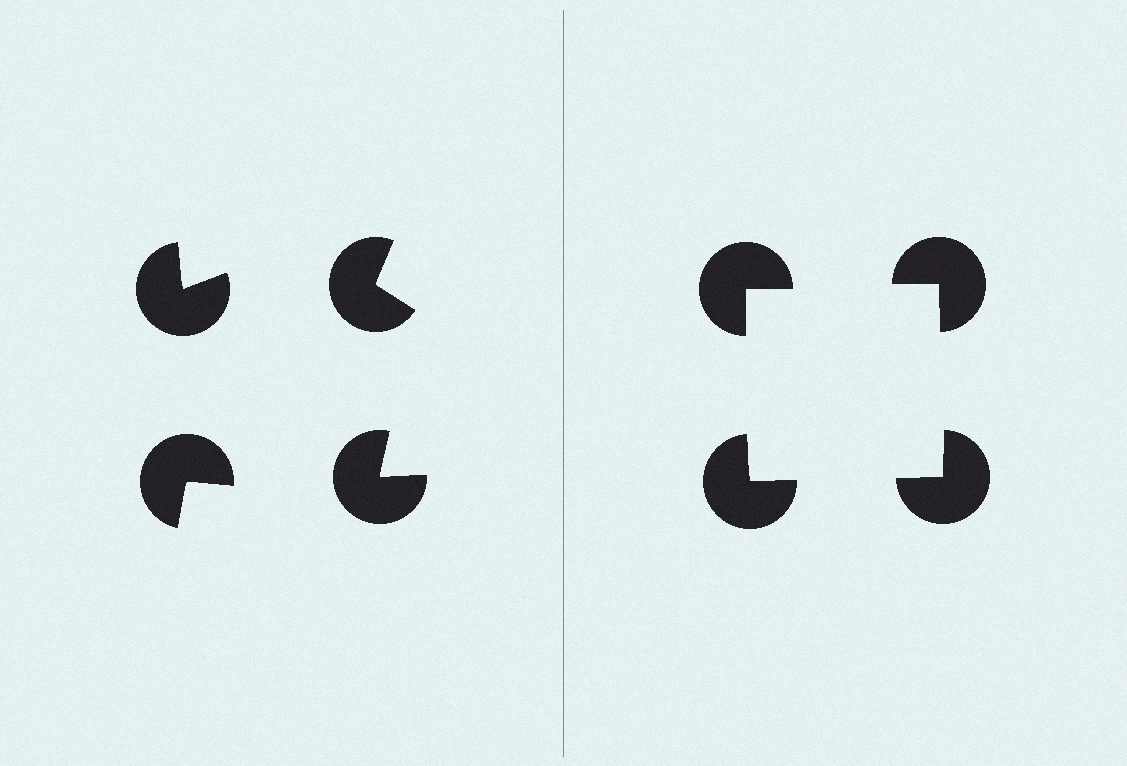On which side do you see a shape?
An illusory square appears on the right side. On the left side the wedge cuts are rotated, so no coherent shape forms.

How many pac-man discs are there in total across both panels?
8 — 4 on each side.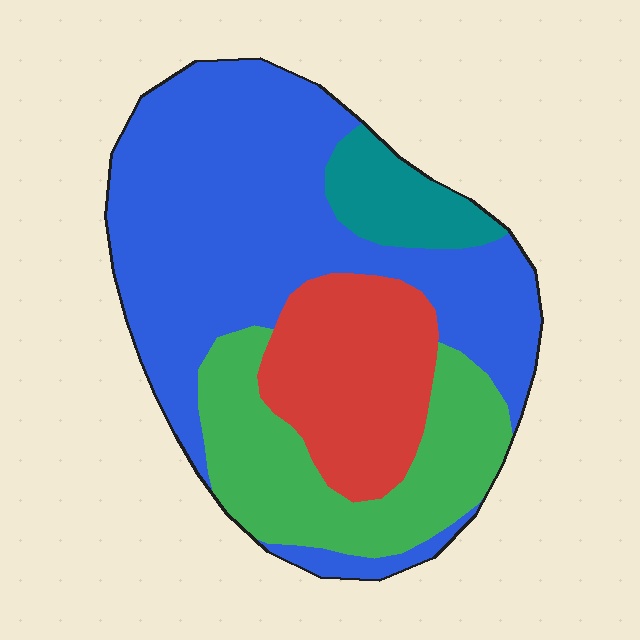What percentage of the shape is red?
Red covers about 20% of the shape.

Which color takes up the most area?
Blue, at roughly 50%.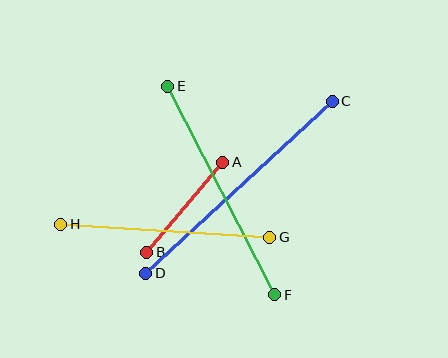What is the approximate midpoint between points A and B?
The midpoint is at approximately (185, 207) pixels.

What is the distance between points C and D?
The distance is approximately 254 pixels.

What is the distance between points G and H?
The distance is approximately 209 pixels.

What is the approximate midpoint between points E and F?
The midpoint is at approximately (221, 190) pixels.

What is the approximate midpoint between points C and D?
The midpoint is at approximately (239, 187) pixels.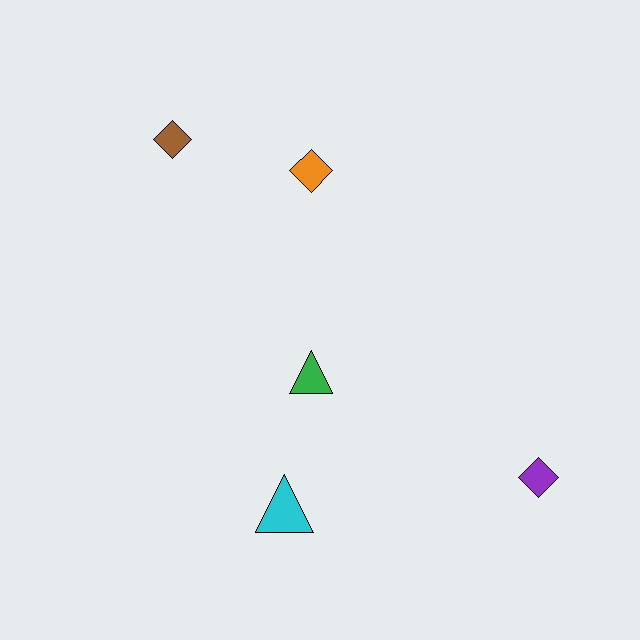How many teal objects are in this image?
There are no teal objects.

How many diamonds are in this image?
There are 3 diamonds.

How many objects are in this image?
There are 5 objects.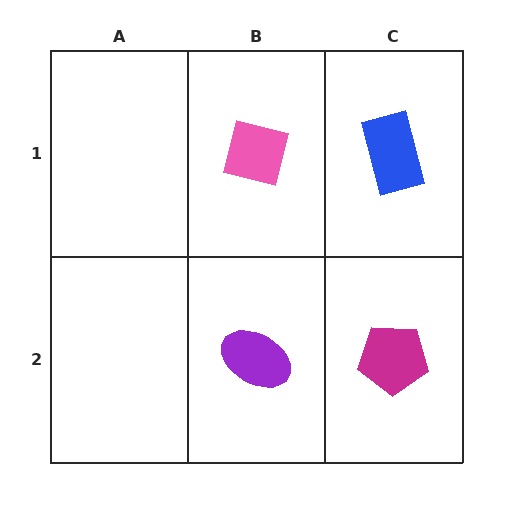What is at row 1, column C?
A blue rectangle.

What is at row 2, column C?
A magenta pentagon.